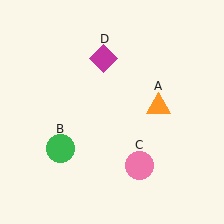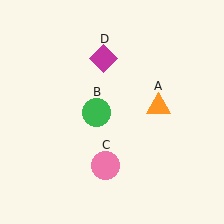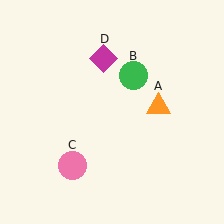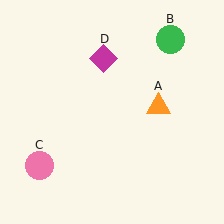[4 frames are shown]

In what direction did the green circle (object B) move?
The green circle (object B) moved up and to the right.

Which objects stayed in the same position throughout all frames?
Orange triangle (object A) and magenta diamond (object D) remained stationary.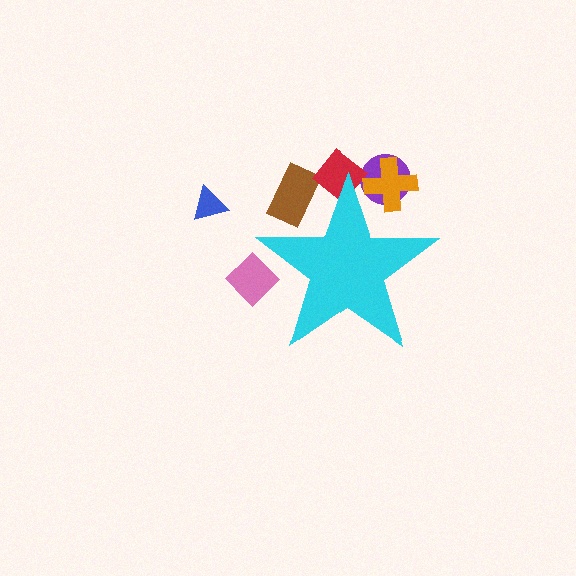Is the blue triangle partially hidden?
No, the blue triangle is fully visible.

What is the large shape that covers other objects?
A cyan star.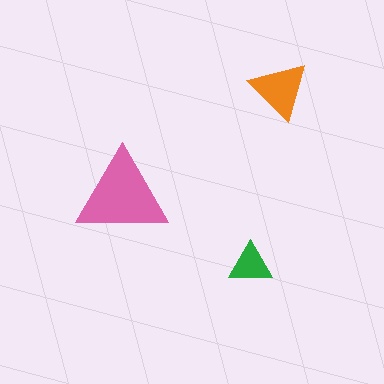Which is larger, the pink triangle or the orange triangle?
The pink one.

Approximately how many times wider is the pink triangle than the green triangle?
About 2 times wider.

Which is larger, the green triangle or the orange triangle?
The orange one.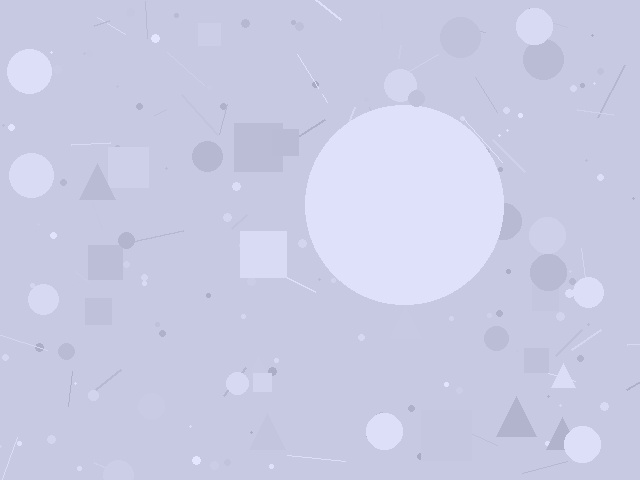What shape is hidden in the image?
A circle is hidden in the image.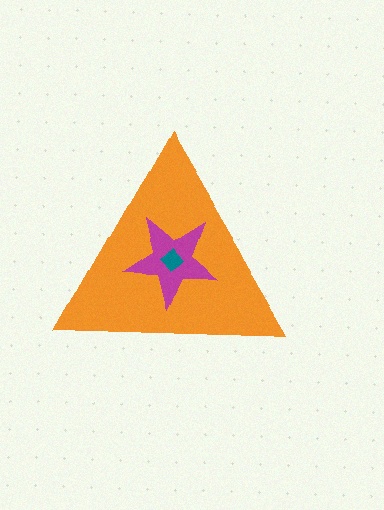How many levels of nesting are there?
3.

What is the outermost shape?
The orange triangle.